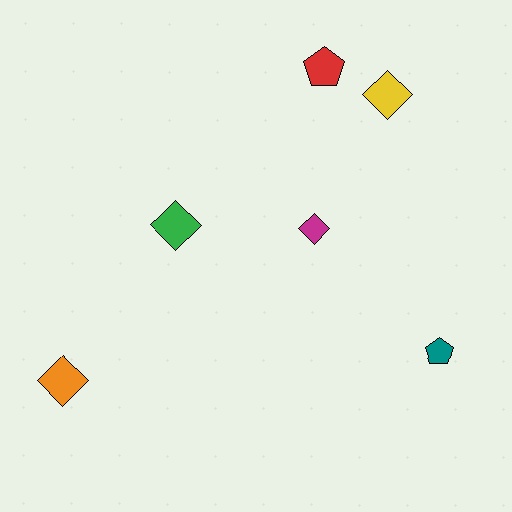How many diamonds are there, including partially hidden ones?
There are 4 diamonds.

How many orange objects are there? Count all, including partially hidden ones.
There is 1 orange object.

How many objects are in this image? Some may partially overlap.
There are 6 objects.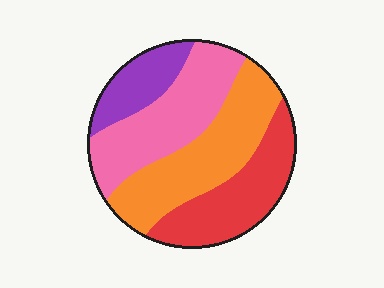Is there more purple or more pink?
Pink.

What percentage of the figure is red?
Red covers roughly 25% of the figure.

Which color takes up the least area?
Purple, at roughly 15%.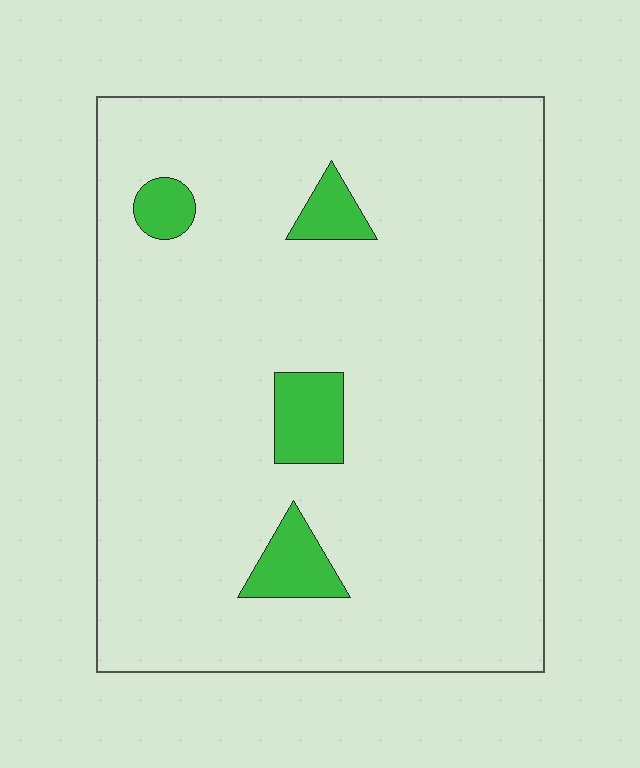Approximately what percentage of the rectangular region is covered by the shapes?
Approximately 5%.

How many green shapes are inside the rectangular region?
4.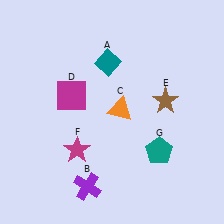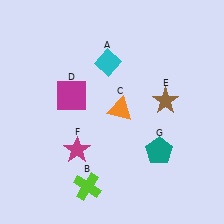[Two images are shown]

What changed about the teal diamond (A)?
In Image 1, A is teal. In Image 2, it changed to cyan.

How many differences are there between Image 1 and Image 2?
There are 2 differences between the two images.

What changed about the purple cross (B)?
In Image 1, B is purple. In Image 2, it changed to lime.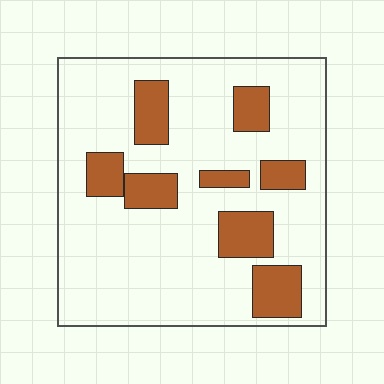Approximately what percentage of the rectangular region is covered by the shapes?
Approximately 20%.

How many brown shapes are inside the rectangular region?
8.